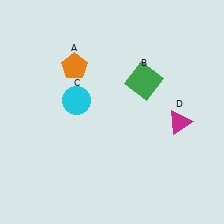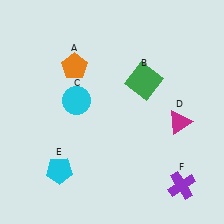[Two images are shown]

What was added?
A cyan pentagon (E), a purple cross (F) were added in Image 2.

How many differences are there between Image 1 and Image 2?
There are 2 differences between the two images.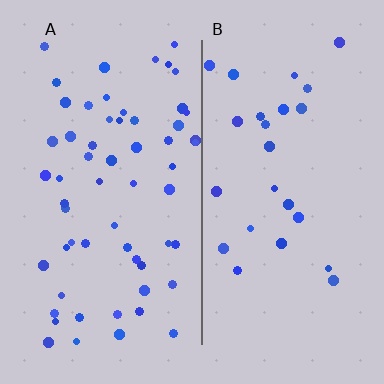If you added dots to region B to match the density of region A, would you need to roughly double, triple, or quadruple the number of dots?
Approximately double.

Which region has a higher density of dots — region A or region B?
A (the left).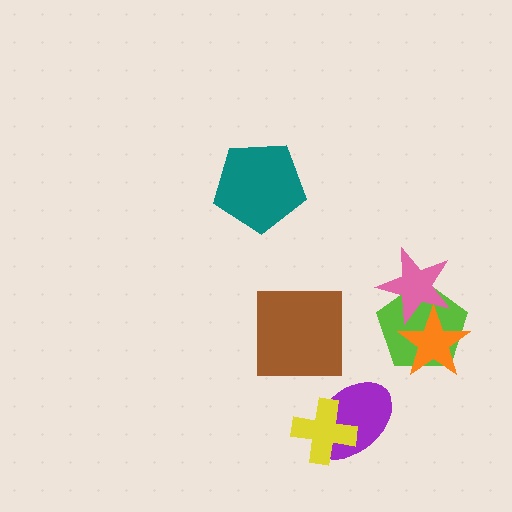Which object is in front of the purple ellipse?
The yellow cross is in front of the purple ellipse.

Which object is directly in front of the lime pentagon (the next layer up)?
The pink star is directly in front of the lime pentagon.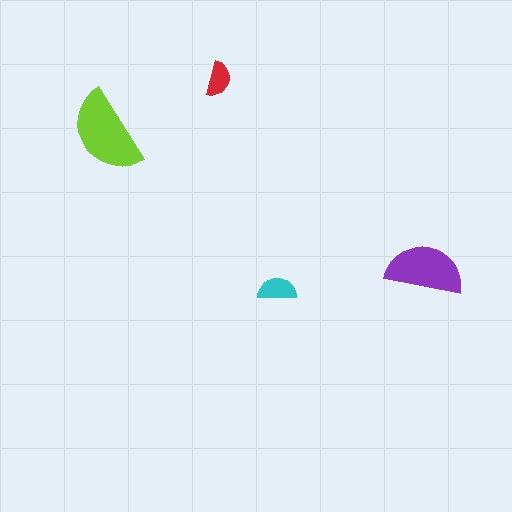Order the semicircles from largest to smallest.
the lime one, the purple one, the cyan one, the red one.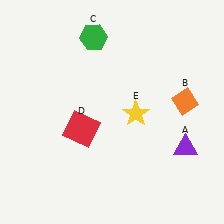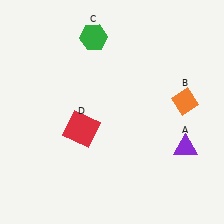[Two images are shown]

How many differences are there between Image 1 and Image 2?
There is 1 difference between the two images.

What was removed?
The yellow star (E) was removed in Image 2.